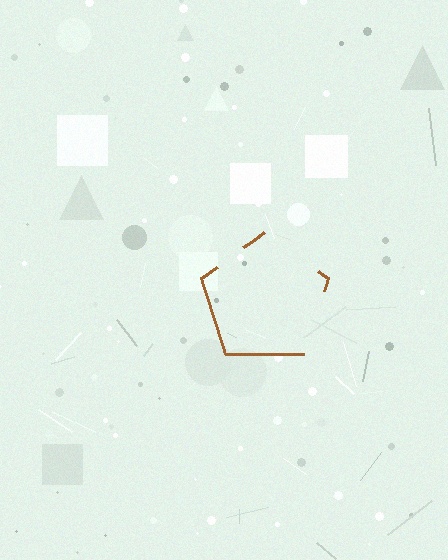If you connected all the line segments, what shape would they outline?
They would outline a pentagon.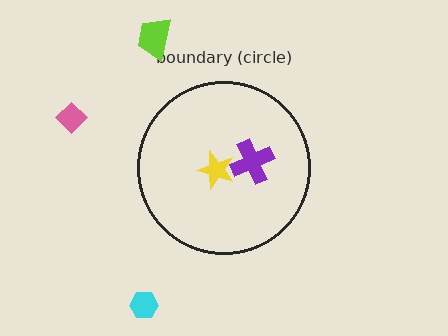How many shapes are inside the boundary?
2 inside, 3 outside.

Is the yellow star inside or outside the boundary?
Inside.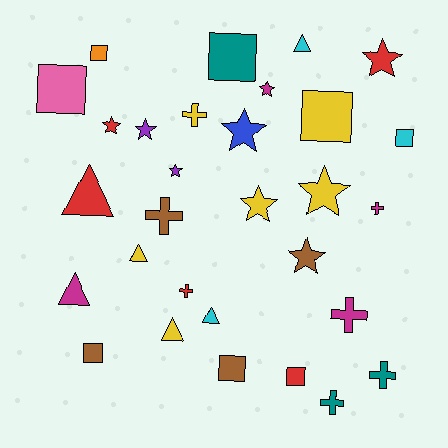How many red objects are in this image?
There are 5 red objects.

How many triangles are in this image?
There are 6 triangles.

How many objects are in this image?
There are 30 objects.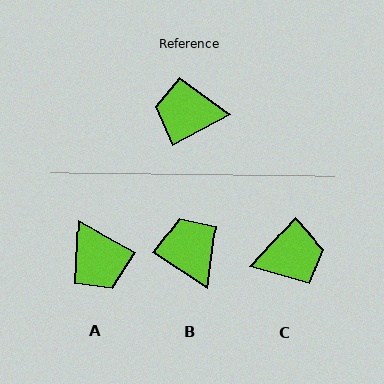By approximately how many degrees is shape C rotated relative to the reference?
Approximately 160 degrees clockwise.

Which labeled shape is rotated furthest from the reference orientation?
C, about 160 degrees away.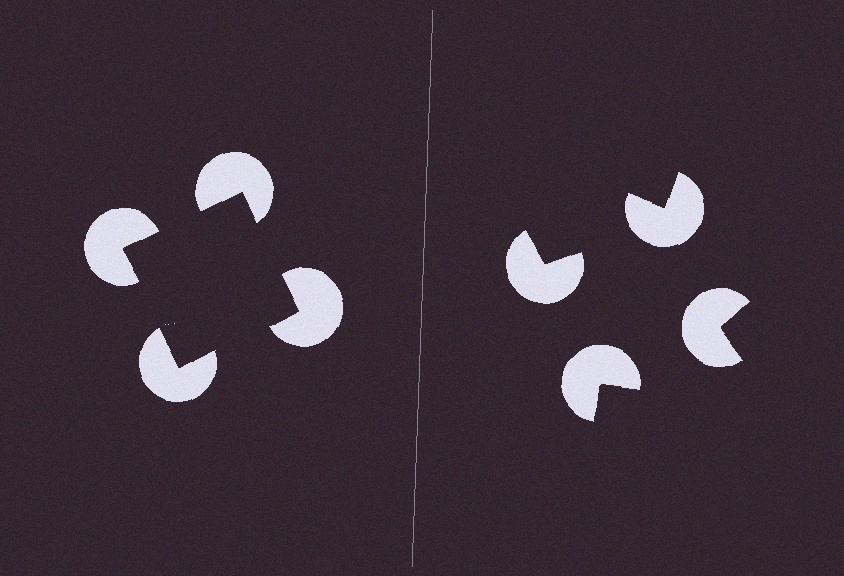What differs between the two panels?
The pac-man discs are positioned identically on both sides; only the wedge orientations differ. On the left they align to a square; on the right they are misaligned.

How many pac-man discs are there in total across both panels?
8 — 4 on each side.